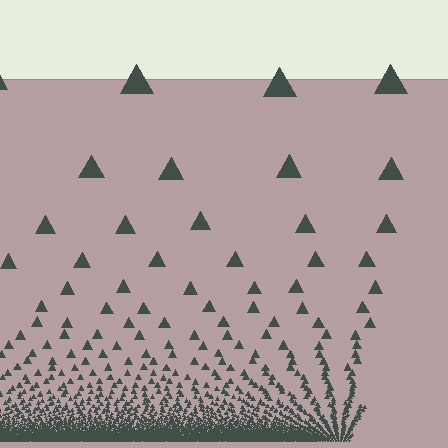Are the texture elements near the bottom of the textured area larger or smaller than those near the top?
Smaller. The gradient is inverted — elements near the bottom are smaller and denser.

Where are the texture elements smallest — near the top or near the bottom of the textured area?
Near the bottom.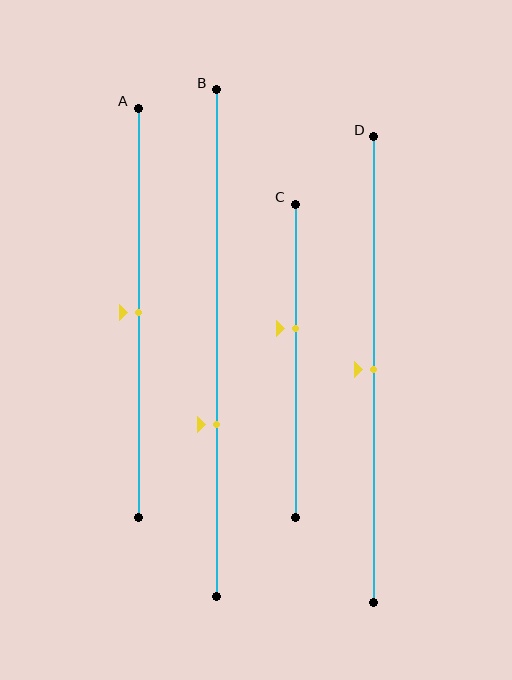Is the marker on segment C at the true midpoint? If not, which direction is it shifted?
No, the marker on segment C is shifted upward by about 10% of the segment length.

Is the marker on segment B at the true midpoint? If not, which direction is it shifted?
No, the marker on segment B is shifted downward by about 16% of the segment length.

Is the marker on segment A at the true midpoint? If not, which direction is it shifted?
Yes, the marker on segment A is at the true midpoint.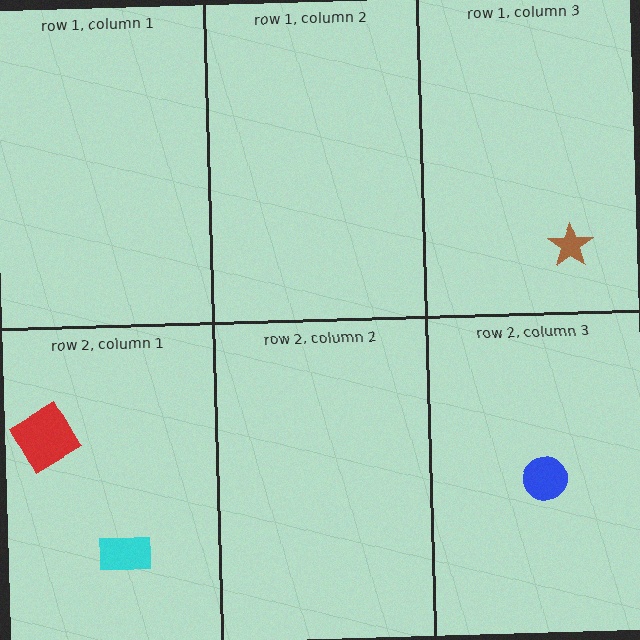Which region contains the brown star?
The row 1, column 3 region.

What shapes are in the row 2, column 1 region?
The red diamond, the cyan rectangle.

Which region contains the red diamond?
The row 2, column 1 region.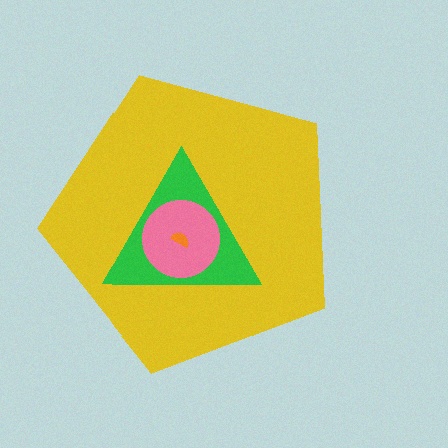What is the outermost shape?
The yellow pentagon.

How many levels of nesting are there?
4.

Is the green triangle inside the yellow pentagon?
Yes.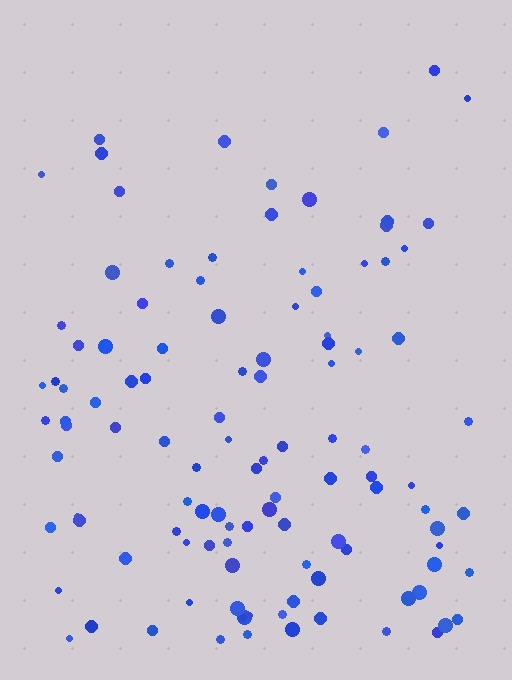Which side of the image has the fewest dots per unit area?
The top.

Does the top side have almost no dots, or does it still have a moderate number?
Still a moderate number, just noticeably fewer than the bottom.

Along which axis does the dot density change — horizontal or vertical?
Vertical.